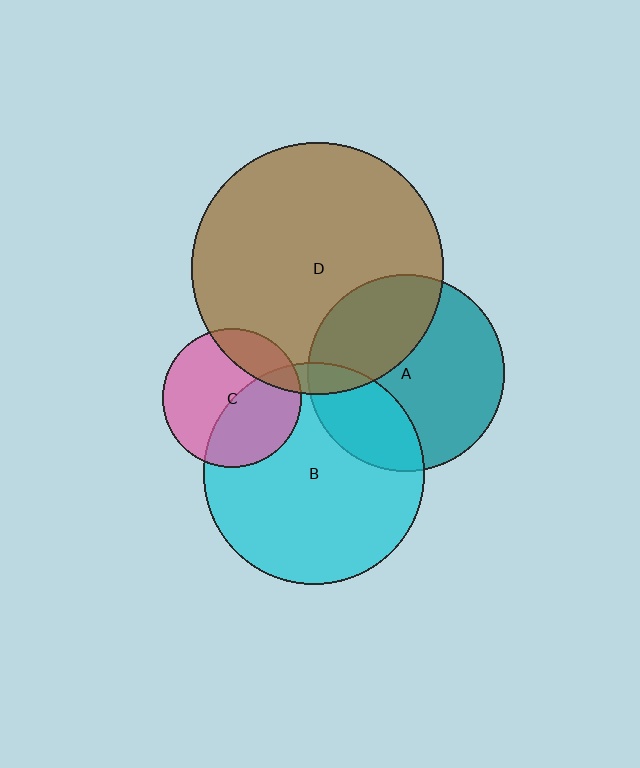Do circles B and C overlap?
Yes.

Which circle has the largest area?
Circle D (brown).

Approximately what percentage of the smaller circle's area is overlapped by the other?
Approximately 45%.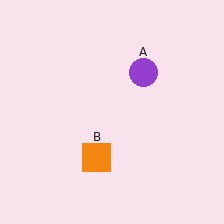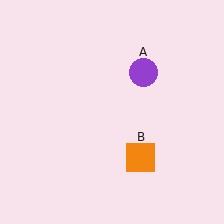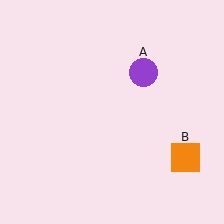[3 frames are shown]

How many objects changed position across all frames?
1 object changed position: orange square (object B).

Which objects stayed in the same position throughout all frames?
Purple circle (object A) remained stationary.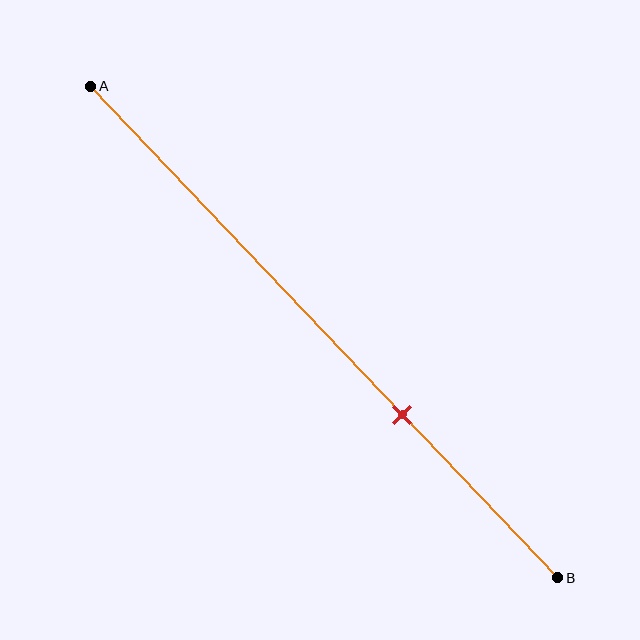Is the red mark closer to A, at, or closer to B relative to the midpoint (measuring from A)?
The red mark is closer to point B than the midpoint of segment AB.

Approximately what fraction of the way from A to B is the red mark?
The red mark is approximately 65% of the way from A to B.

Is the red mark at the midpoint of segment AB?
No, the mark is at about 65% from A, not at the 50% midpoint.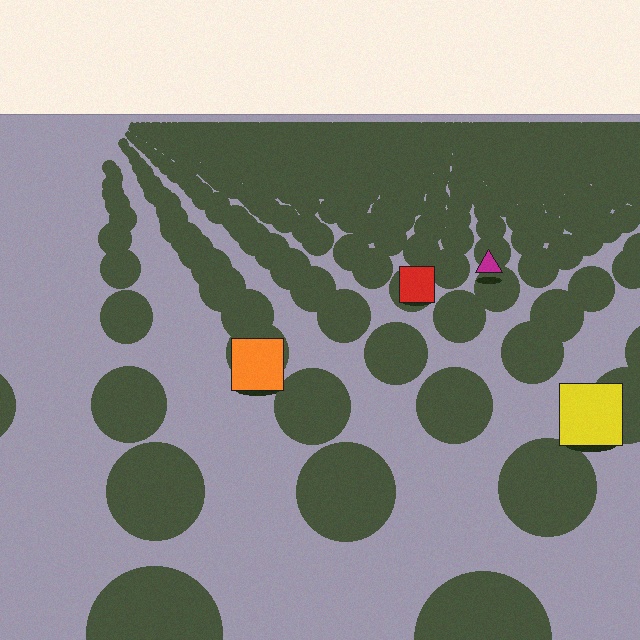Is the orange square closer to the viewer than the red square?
Yes. The orange square is closer — you can tell from the texture gradient: the ground texture is coarser near it.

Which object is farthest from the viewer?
The magenta triangle is farthest from the viewer. It appears smaller and the ground texture around it is denser.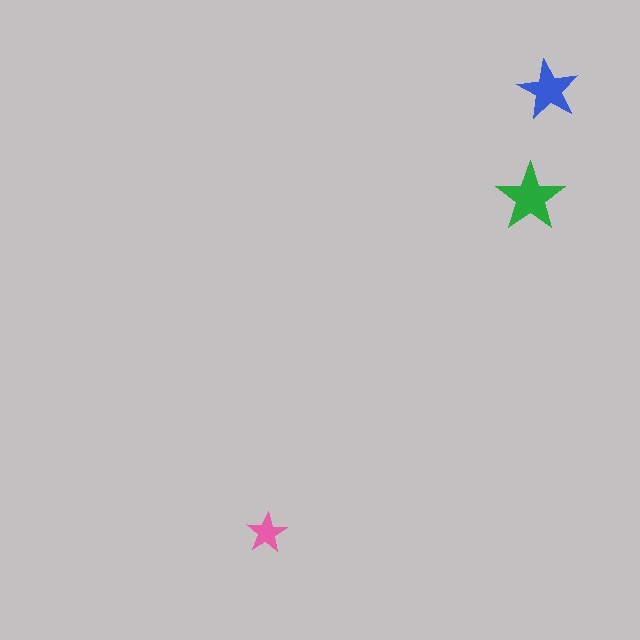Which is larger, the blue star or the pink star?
The blue one.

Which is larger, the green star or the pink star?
The green one.